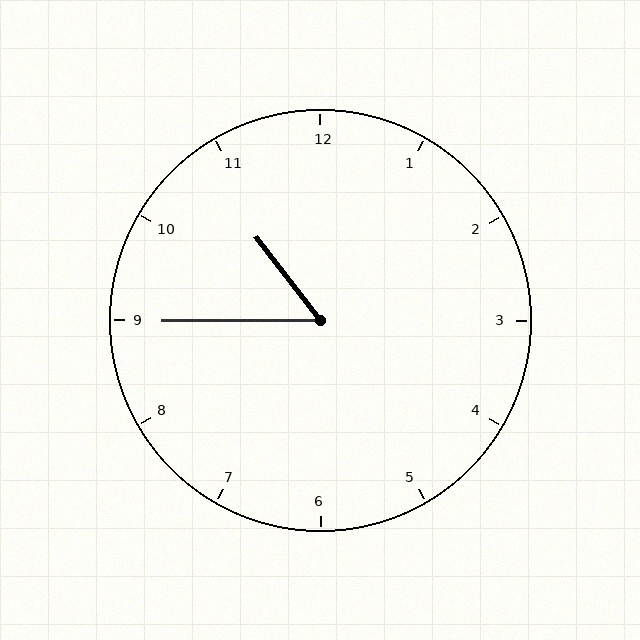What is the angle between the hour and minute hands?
Approximately 52 degrees.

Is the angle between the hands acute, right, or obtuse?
It is acute.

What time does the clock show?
10:45.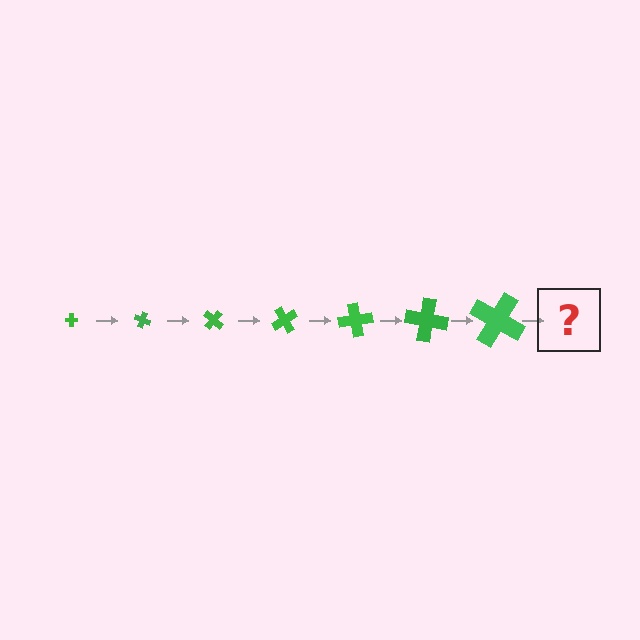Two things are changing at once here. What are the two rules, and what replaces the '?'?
The two rules are that the cross grows larger each step and it rotates 20 degrees each step. The '?' should be a cross, larger than the previous one and rotated 140 degrees from the start.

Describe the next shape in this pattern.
It should be a cross, larger than the previous one and rotated 140 degrees from the start.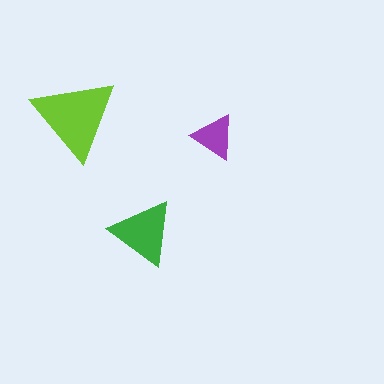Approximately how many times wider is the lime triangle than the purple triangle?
About 2 times wider.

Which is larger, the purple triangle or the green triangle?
The green one.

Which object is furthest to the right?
The purple triangle is rightmost.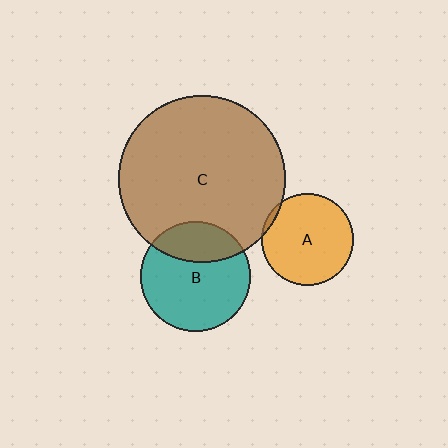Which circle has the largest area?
Circle C (brown).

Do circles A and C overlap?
Yes.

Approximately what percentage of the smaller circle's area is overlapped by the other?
Approximately 5%.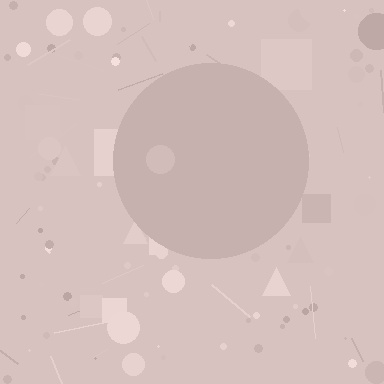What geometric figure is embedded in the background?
A circle is embedded in the background.